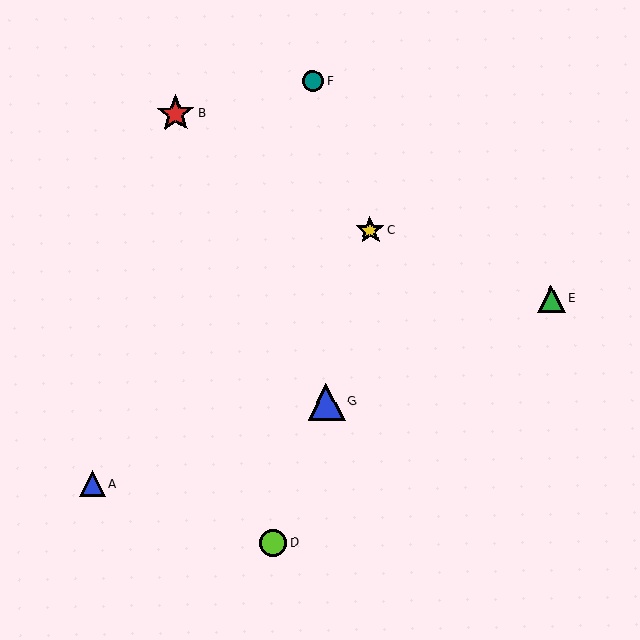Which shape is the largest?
The red star (labeled B) is the largest.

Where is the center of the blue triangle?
The center of the blue triangle is at (326, 402).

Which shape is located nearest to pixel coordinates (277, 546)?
The lime circle (labeled D) at (273, 543) is nearest to that location.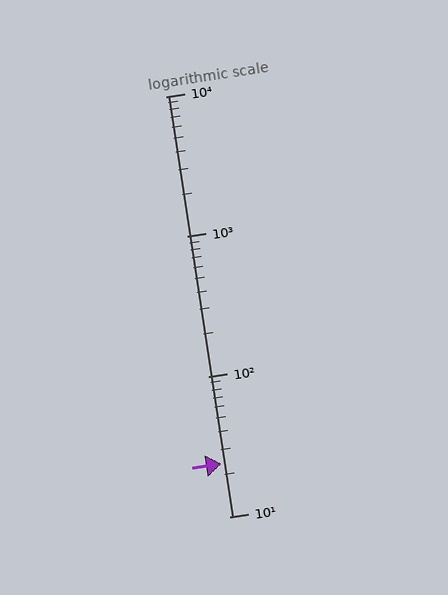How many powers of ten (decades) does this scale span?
The scale spans 3 decades, from 10 to 10000.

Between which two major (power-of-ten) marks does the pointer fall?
The pointer is between 10 and 100.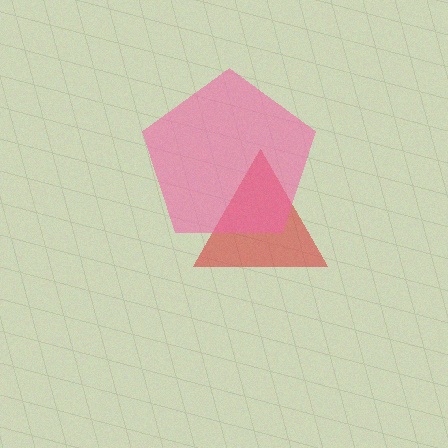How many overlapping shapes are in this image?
There are 2 overlapping shapes in the image.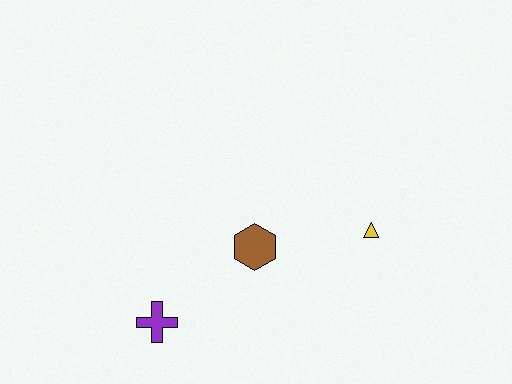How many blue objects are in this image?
There are no blue objects.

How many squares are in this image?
There are no squares.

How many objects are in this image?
There are 3 objects.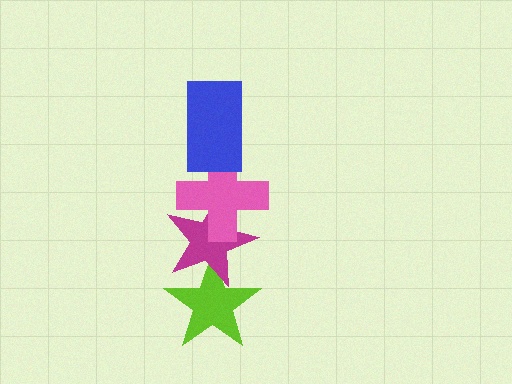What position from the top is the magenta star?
The magenta star is 3rd from the top.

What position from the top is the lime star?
The lime star is 4th from the top.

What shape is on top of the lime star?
The magenta star is on top of the lime star.